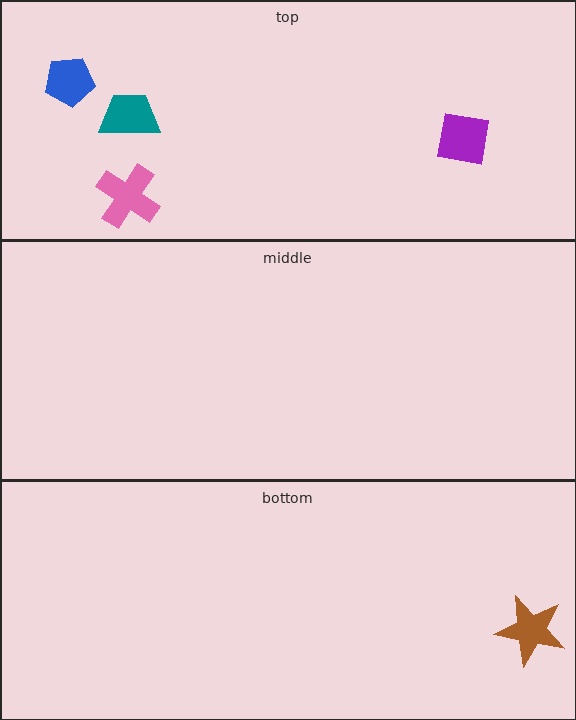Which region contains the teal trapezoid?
The top region.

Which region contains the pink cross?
The top region.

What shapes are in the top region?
The purple square, the teal trapezoid, the blue pentagon, the pink cross.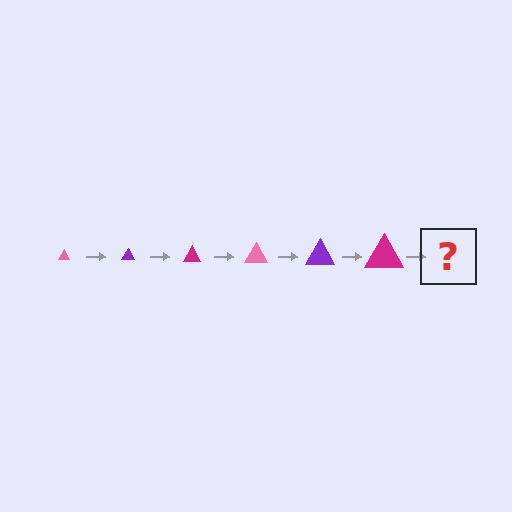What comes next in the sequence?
The next element should be a pink triangle, larger than the previous one.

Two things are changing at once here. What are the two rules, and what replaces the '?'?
The two rules are that the triangle grows larger each step and the color cycles through pink, purple, and magenta. The '?' should be a pink triangle, larger than the previous one.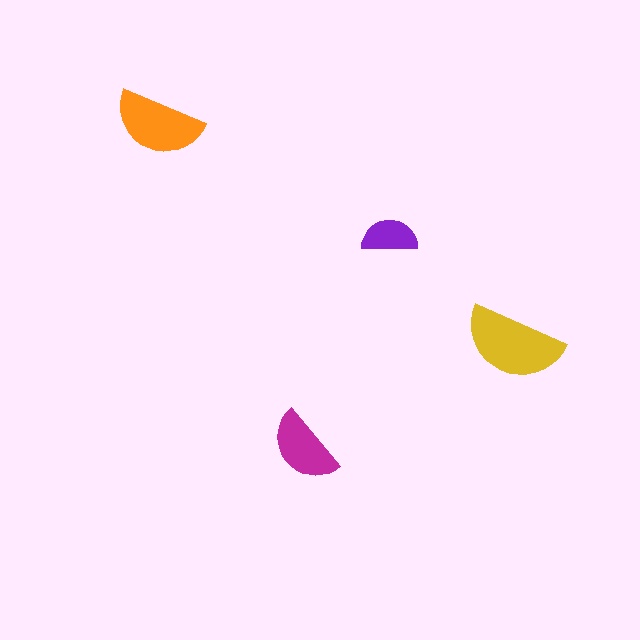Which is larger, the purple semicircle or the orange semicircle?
The orange one.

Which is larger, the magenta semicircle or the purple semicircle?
The magenta one.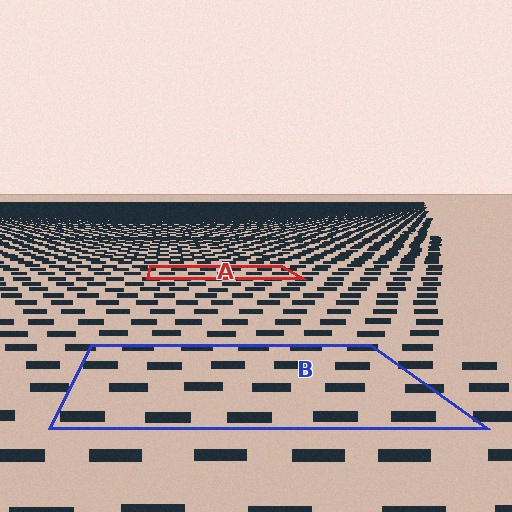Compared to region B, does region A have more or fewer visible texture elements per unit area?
Region A has more texture elements per unit area — they are packed more densely because it is farther away.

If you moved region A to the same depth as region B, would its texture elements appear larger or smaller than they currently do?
They would appear larger. At a closer depth, the same texture elements are projected at a bigger on-screen size.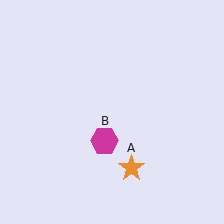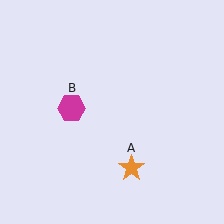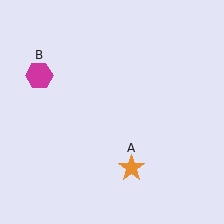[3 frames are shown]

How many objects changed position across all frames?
1 object changed position: magenta hexagon (object B).